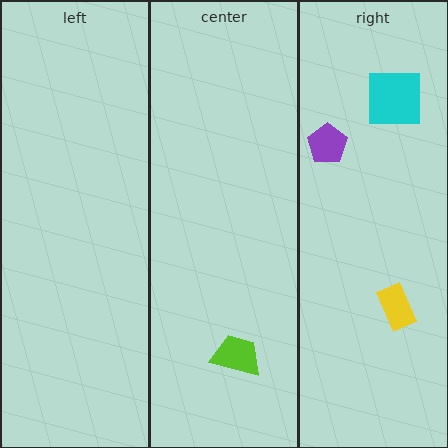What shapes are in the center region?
The lime trapezoid.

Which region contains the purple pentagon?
The right region.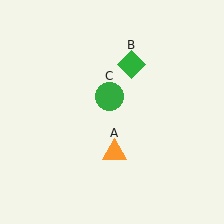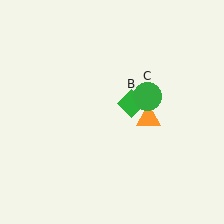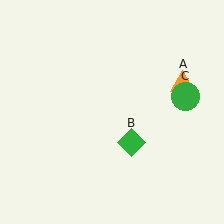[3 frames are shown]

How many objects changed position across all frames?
3 objects changed position: orange triangle (object A), green diamond (object B), green circle (object C).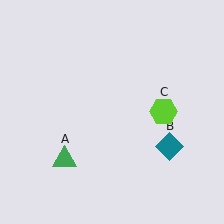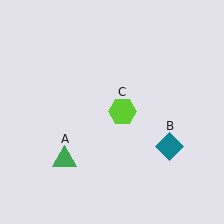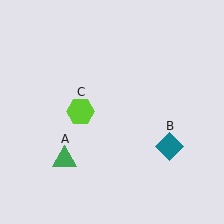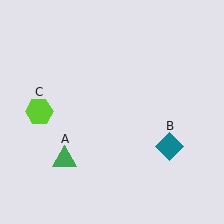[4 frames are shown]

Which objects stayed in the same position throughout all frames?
Green triangle (object A) and teal diamond (object B) remained stationary.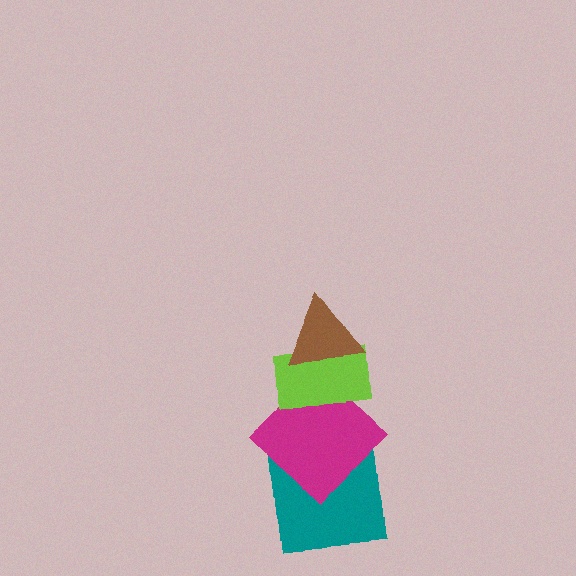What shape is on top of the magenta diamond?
The lime rectangle is on top of the magenta diamond.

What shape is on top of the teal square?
The magenta diamond is on top of the teal square.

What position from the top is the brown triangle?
The brown triangle is 1st from the top.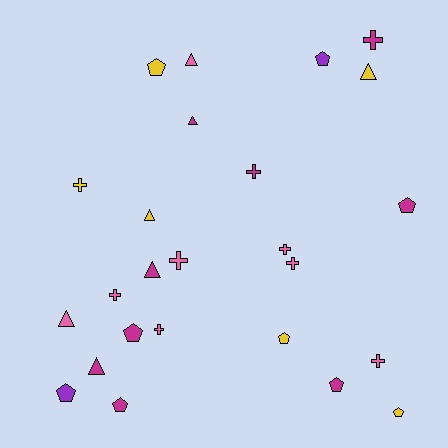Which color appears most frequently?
Magenta, with 9 objects.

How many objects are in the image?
There are 25 objects.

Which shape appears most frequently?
Pentagon, with 9 objects.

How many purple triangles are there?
There are no purple triangles.